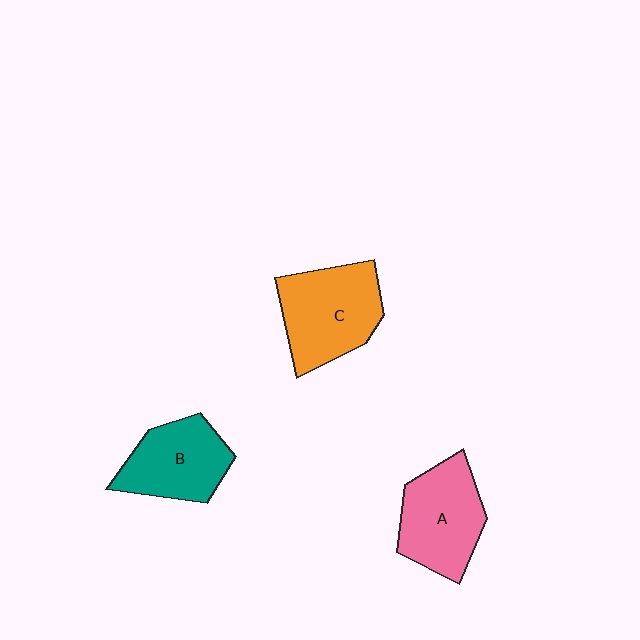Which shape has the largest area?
Shape C (orange).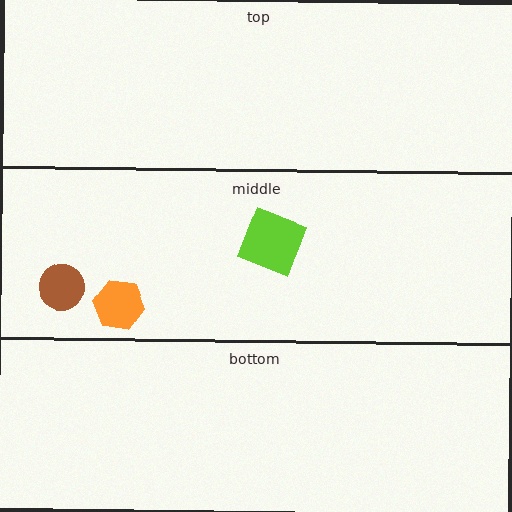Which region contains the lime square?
The middle region.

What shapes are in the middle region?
The orange hexagon, the brown circle, the lime square.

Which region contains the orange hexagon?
The middle region.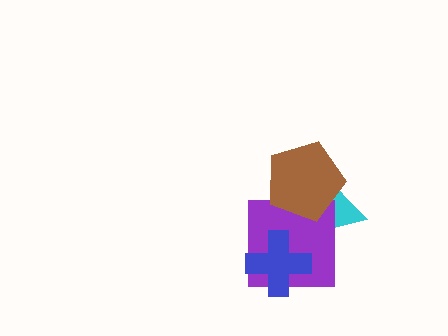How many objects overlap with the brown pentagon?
2 objects overlap with the brown pentagon.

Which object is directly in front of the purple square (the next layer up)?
The blue cross is directly in front of the purple square.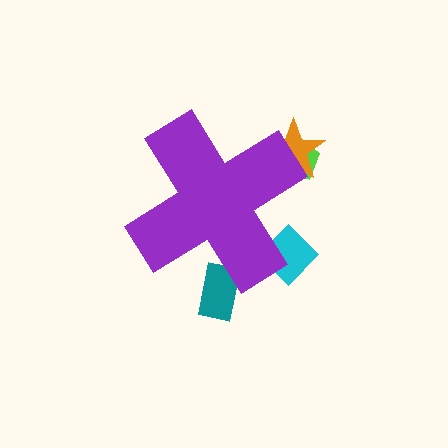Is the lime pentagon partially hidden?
Yes, the lime pentagon is partially hidden behind the purple cross.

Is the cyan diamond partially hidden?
Yes, the cyan diamond is partially hidden behind the purple cross.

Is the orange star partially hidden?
Yes, the orange star is partially hidden behind the purple cross.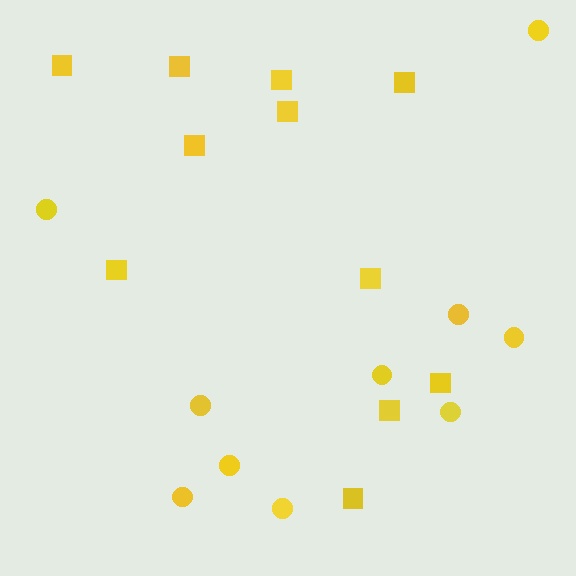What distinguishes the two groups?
There are 2 groups: one group of circles (10) and one group of squares (11).